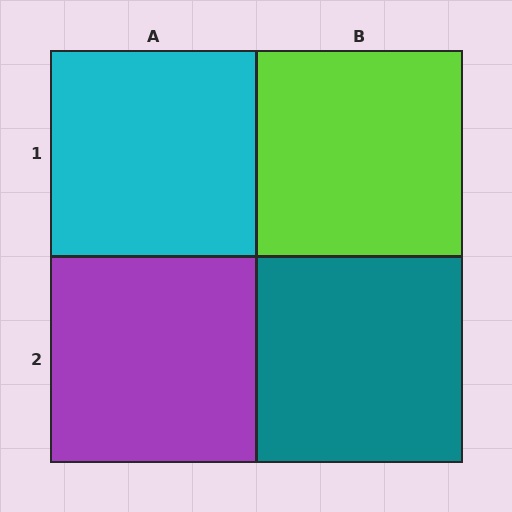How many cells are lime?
1 cell is lime.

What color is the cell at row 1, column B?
Lime.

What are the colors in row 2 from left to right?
Purple, teal.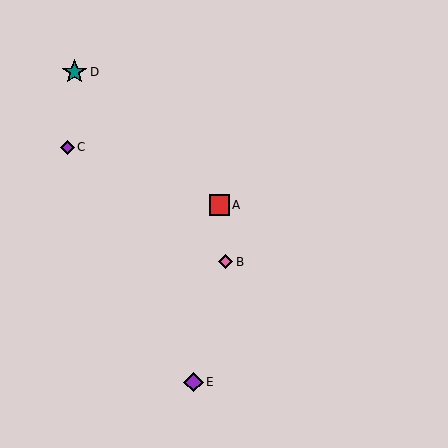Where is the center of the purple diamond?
The center of the purple diamond is at (193, 382).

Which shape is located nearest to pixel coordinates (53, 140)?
The purple diamond (labeled C) at (67, 147) is nearest to that location.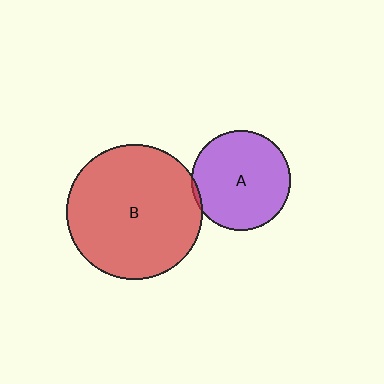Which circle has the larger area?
Circle B (red).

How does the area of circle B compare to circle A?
Approximately 1.9 times.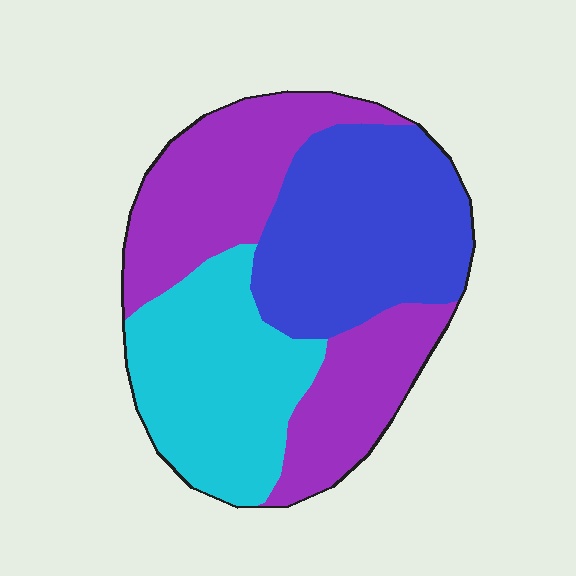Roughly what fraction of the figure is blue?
Blue covers about 35% of the figure.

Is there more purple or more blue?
Purple.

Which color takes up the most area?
Purple, at roughly 40%.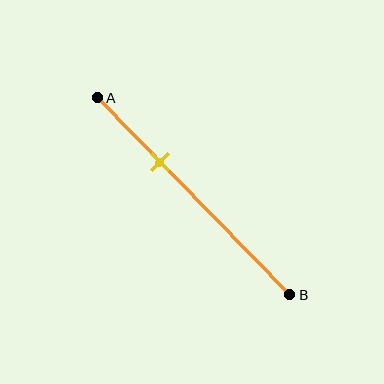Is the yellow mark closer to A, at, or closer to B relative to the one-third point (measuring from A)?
The yellow mark is approximately at the one-third point of segment AB.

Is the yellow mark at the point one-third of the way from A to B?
Yes, the mark is approximately at the one-third point.